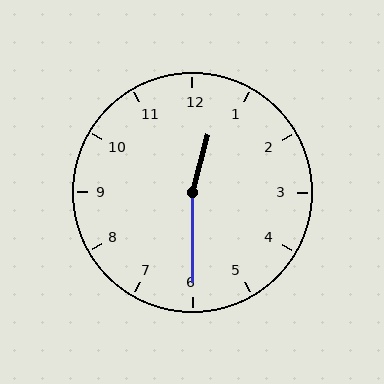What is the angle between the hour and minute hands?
Approximately 165 degrees.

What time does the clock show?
12:30.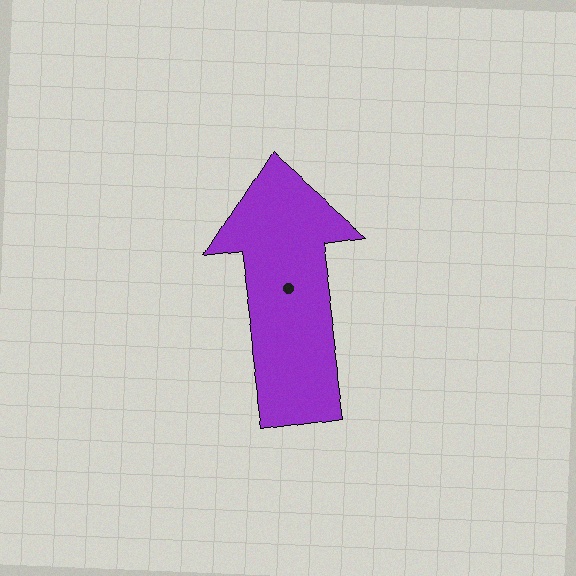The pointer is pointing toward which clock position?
Roughly 12 o'clock.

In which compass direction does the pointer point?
North.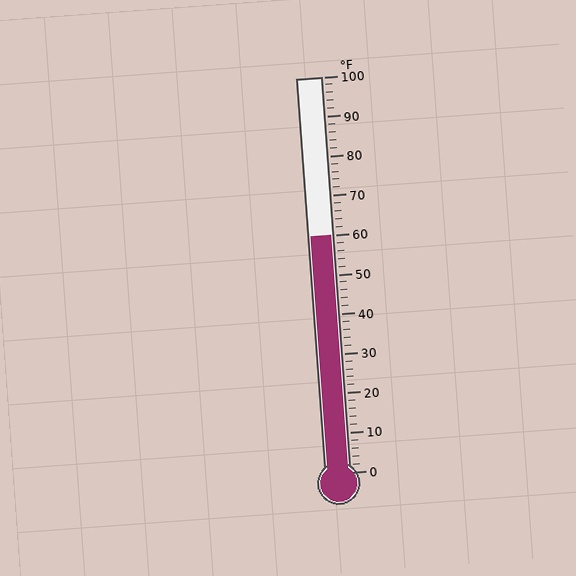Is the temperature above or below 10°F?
The temperature is above 10°F.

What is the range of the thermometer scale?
The thermometer scale ranges from 0°F to 100°F.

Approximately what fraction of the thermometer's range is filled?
The thermometer is filled to approximately 60% of its range.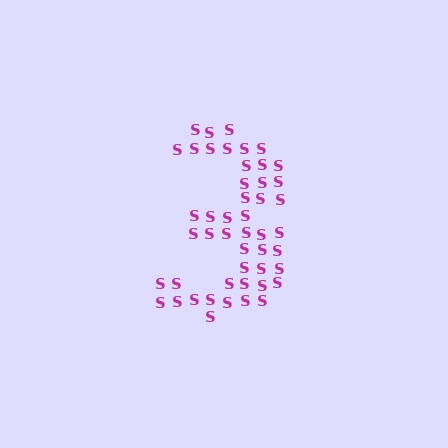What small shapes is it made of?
It is made of small letter S's.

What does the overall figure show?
The overall figure shows the digit 3.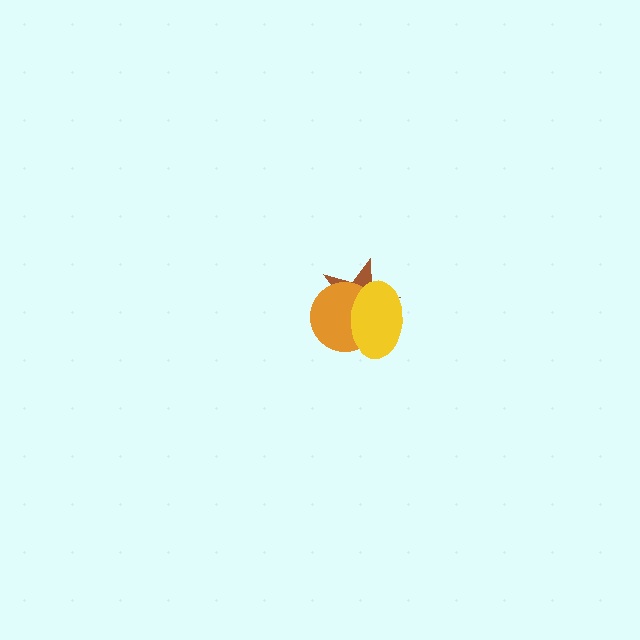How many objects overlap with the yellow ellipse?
2 objects overlap with the yellow ellipse.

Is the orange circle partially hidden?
Yes, it is partially covered by another shape.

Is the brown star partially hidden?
Yes, it is partially covered by another shape.